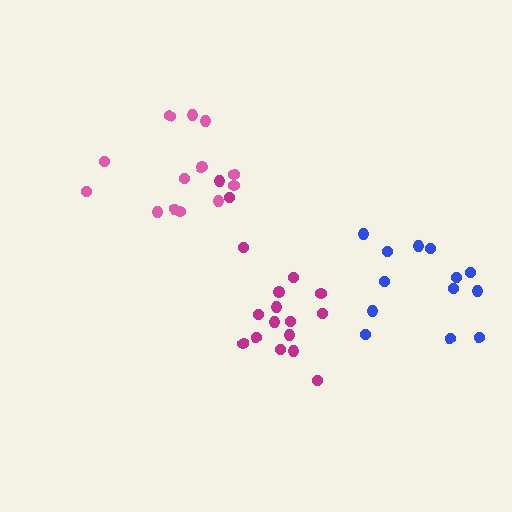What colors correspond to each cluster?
The clusters are colored: blue, pink, magenta.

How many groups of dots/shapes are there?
There are 3 groups.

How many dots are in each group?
Group 1: 13 dots, Group 2: 13 dots, Group 3: 17 dots (43 total).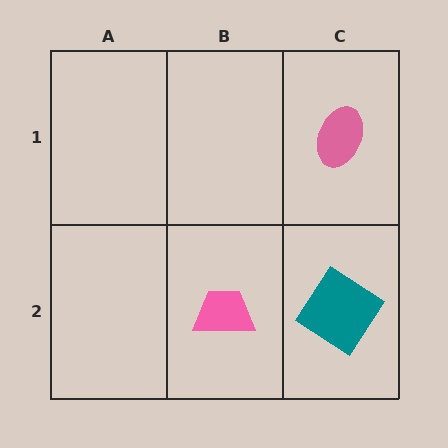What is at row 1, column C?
A pink ellipse.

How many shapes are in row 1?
1 shape.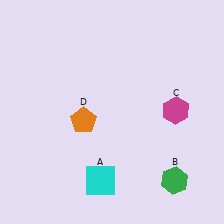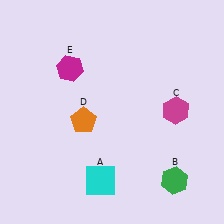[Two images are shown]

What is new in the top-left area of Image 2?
A magenta hexagon (E) was added in the top-left area of Image 2.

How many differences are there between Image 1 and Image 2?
There is 1 difference between the two images.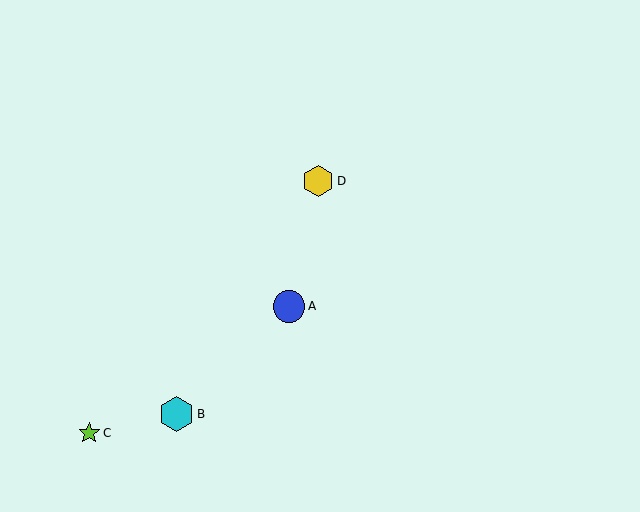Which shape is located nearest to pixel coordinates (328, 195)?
The yellow hexagon (labeled D) at (318, 181) is nearest to that location.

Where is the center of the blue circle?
The center of the blue circle is at (289, 306).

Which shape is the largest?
The cyan hexagon (labeled B) is the largest.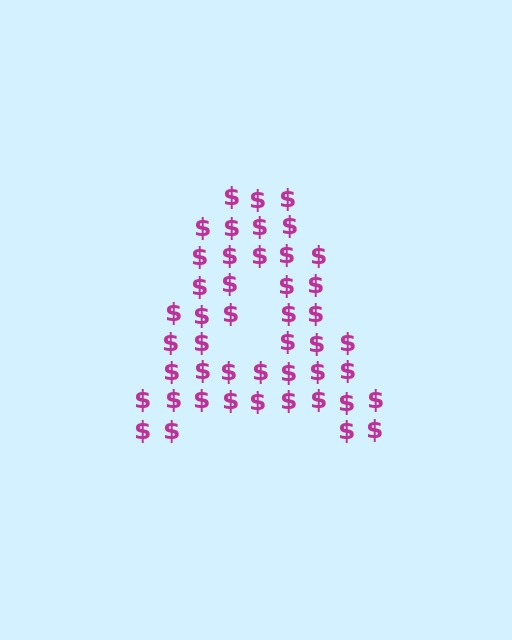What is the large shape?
The large shape is the letter A.